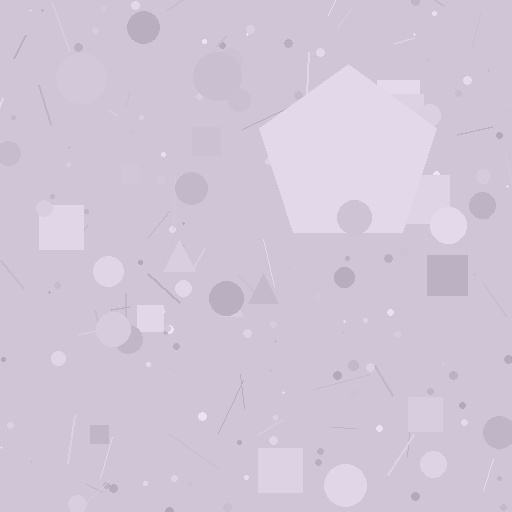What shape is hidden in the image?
A pentagon is hidden in the image.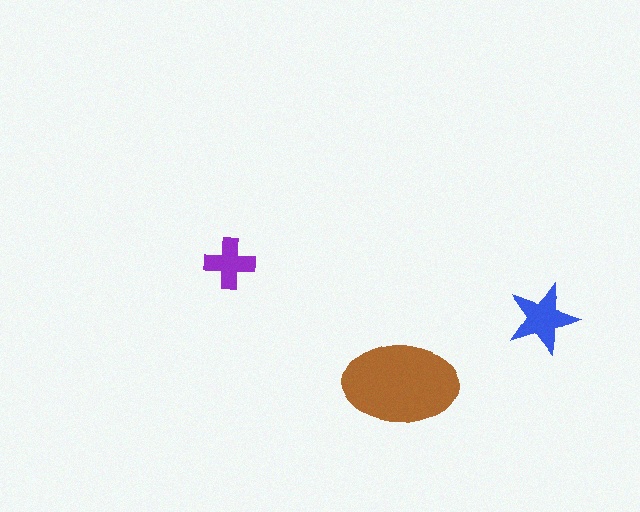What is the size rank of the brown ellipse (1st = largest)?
1st.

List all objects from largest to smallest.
The brown ellipse, the blue star, the purple cross.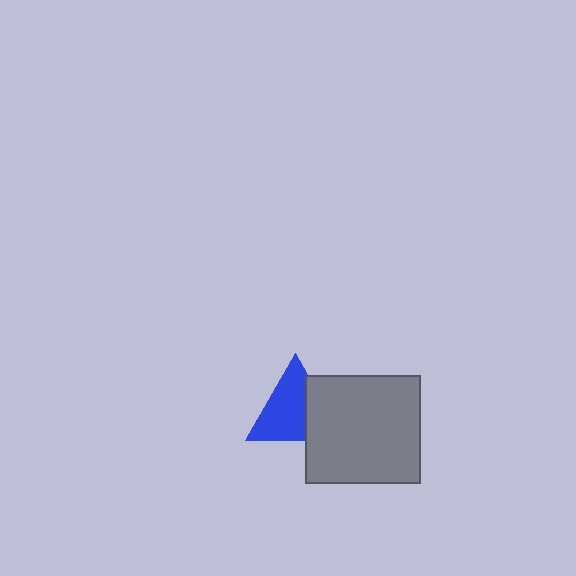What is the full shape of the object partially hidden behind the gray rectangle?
The partially hidden object is a blue triangle.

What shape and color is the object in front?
The object in front is a gray rectangle.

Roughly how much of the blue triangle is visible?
Most of it is visible (roughly 68%).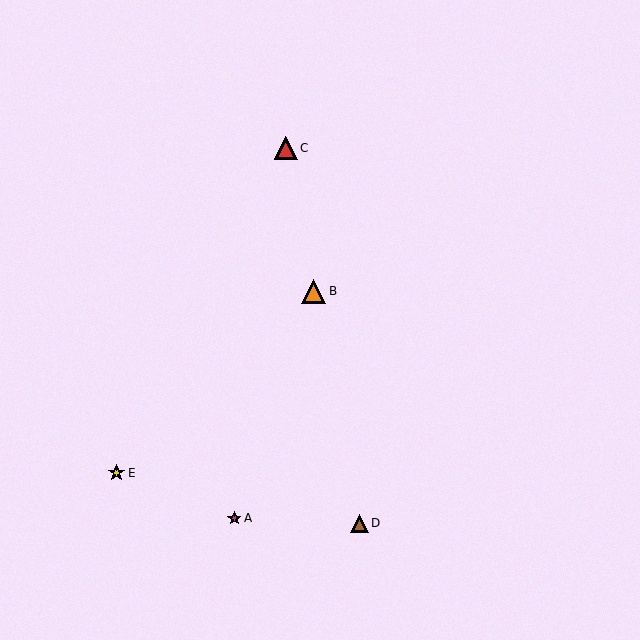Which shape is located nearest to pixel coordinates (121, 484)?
The yellow star (labeled E) at (117, 473) is nearest to that location.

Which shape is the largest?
The orange triangle (labeled B) is the largest.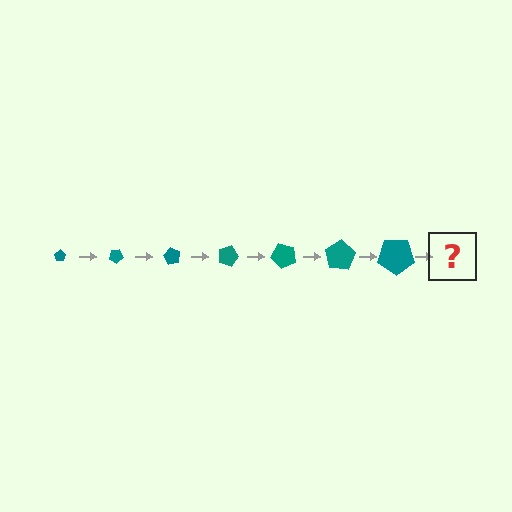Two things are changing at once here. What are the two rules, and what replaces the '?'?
The two rules are that the pentagon grows larger each step and it rotates 30 degrees each step. The '?' should be a pentagon, larger than the previous one and rotated 210 degrees from the start.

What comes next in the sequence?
The next element should be a pentagon, larger than the previous one and rotated 210 degrees from the start.